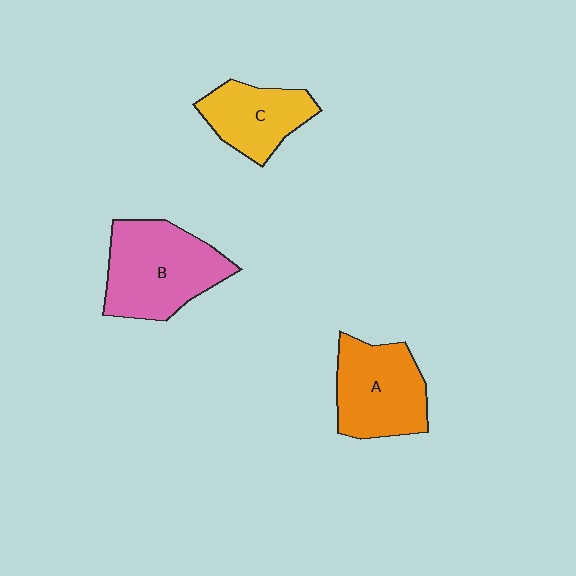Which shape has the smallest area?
Shape C (yellow).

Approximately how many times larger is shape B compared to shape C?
Approximately 1.5 times.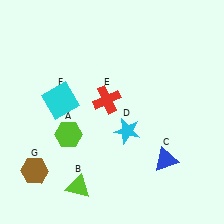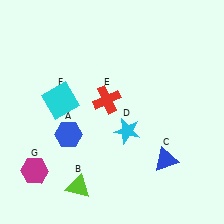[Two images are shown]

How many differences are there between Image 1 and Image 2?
There are 2 differences between the two images.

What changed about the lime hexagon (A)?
In Image 1, A is lime. In Image 2, it changed to blue.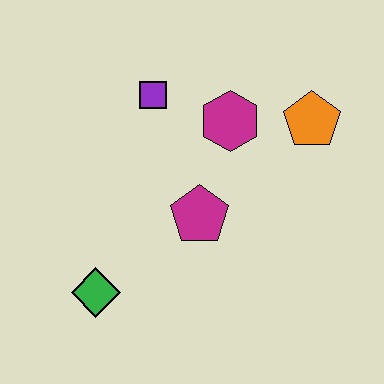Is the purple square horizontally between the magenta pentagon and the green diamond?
Yes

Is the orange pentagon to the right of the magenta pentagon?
Yes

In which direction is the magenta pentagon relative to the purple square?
The magenta pentagon is below the purple square.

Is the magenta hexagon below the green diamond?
No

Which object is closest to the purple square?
The magenta hexagon is closest to the purple square.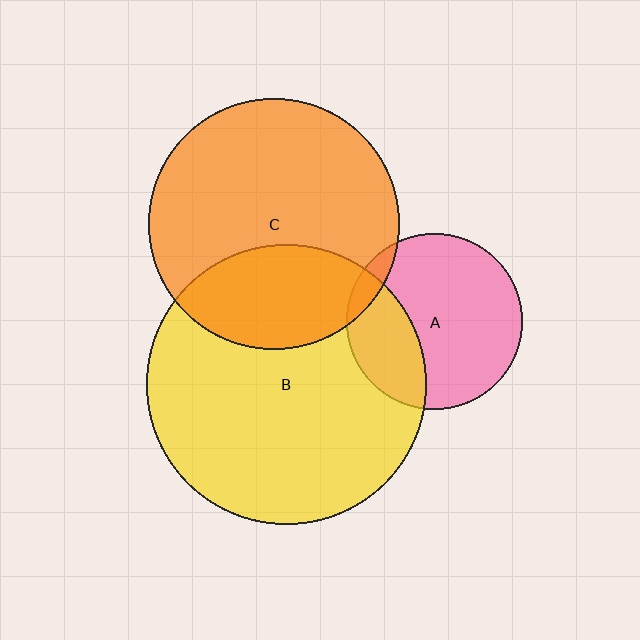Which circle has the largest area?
Circle B (yellow).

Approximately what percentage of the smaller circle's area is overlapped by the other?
Approximately 5%.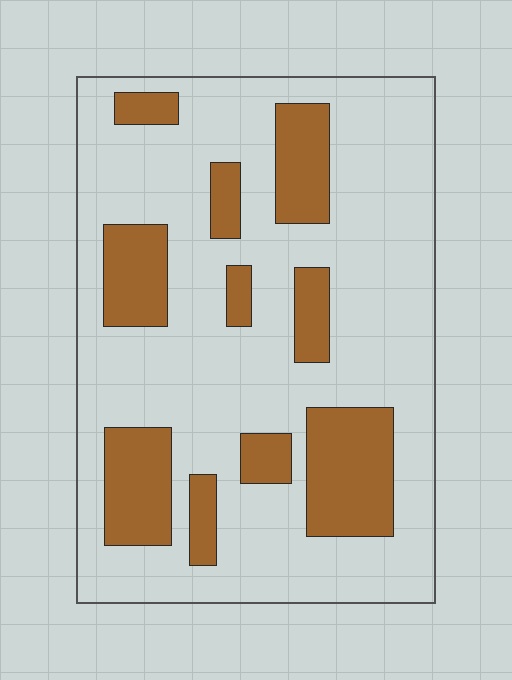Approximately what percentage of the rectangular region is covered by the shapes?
Approximately 25%.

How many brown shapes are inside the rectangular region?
10.